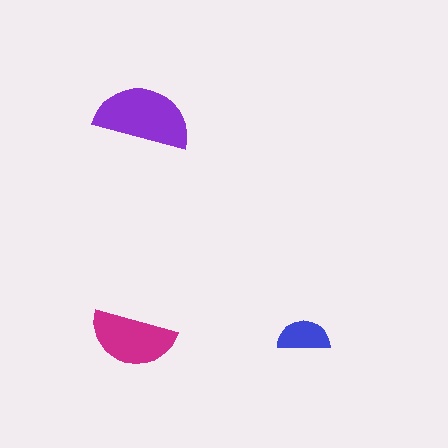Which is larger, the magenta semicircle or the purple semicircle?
The purple one.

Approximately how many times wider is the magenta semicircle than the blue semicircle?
About 1.5 times wider.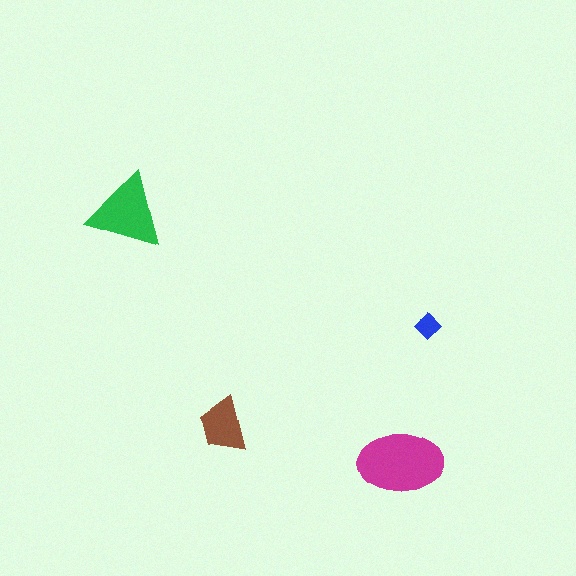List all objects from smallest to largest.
The blue diamond, the brown trapezoid, the green triangle, the magenta ellipse.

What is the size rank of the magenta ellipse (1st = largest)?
1st.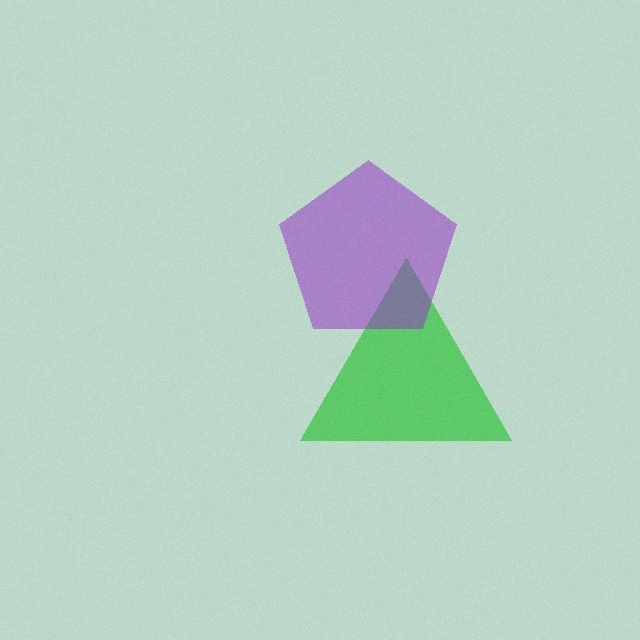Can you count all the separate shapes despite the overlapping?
Yes, there are 2 separate shapes.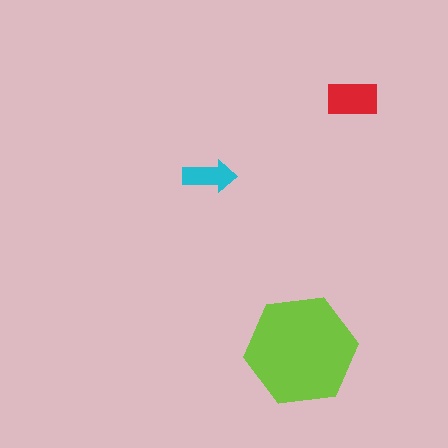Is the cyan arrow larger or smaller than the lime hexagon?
Smaller.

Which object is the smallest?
The cyan arrow.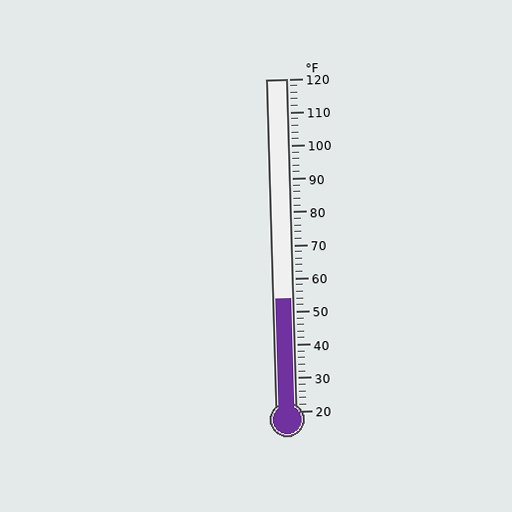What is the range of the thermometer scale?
The thermometer scale ranges from 20°F to 120°F.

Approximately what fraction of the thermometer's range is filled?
The thermometer is filled to approximately 35% of its range.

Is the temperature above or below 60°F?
The temperature is below 60°F.